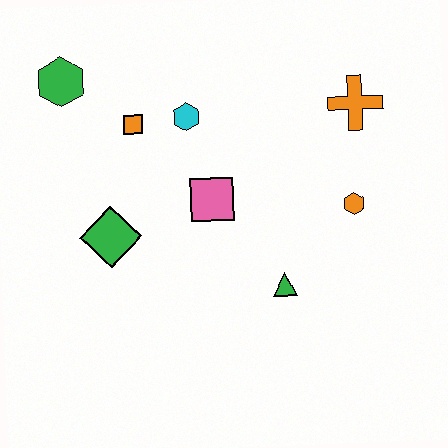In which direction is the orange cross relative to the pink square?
The orange cross is to the right of the pink square.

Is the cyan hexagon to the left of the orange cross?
Yes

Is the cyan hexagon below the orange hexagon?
No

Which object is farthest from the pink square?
The green hexagon is farthest from the pink square.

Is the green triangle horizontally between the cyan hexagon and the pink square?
No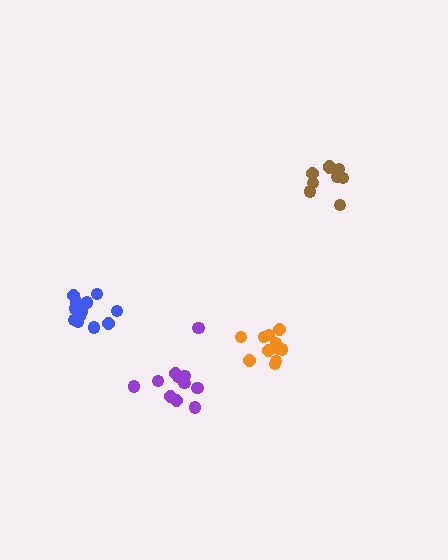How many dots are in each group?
Group 1: 11 dots, Group 2: 11 dots, Group 3: 9 dots, Group 4: 14 dots (45 total).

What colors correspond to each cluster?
The clusters are colored: purple, orange, brown, blue.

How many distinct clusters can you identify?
There are 4 distinct clusters.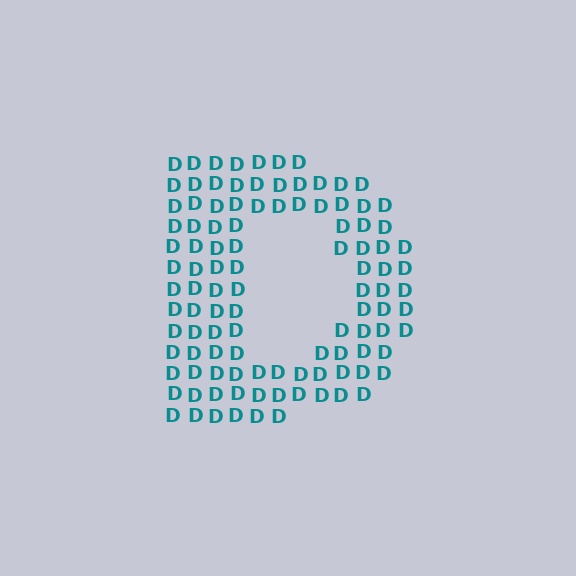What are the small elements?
The small elements are letter D's.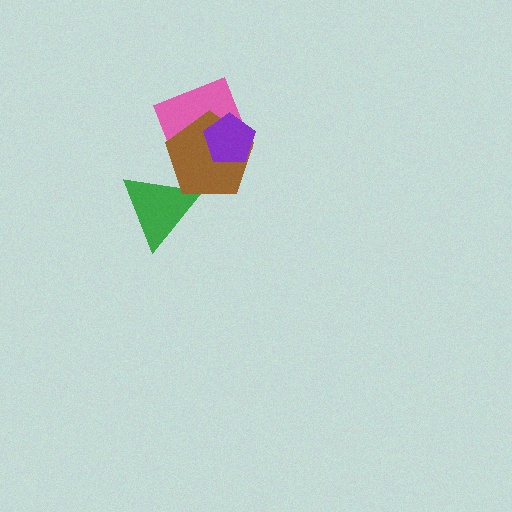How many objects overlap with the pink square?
2 objects overlap with the pink square.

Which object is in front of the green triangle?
The brown pentagon is in front of the green triangle.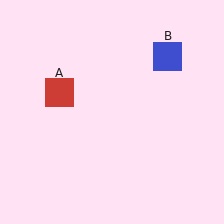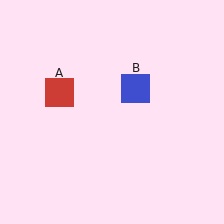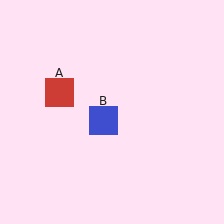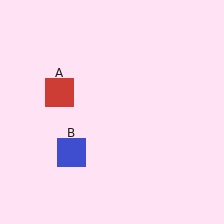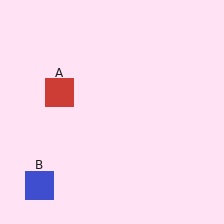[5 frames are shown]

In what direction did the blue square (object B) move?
The blue square (object B) moved down and to the left.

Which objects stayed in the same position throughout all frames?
Red square (object A) remained stationary.